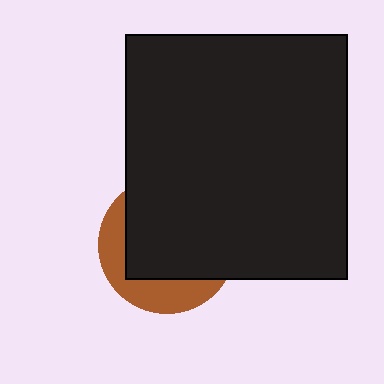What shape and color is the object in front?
The object in front is a black rectangle.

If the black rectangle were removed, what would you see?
You would see the complete brown circle.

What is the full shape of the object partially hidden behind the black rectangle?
The partially hidden object is a brown circle.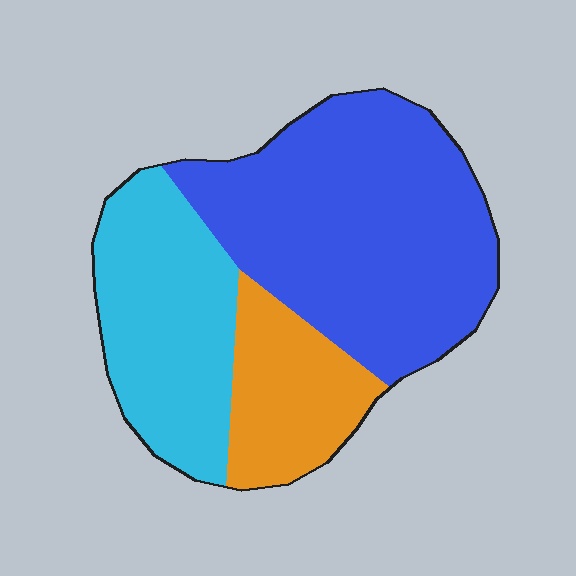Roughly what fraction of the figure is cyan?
Cyan covers about 30% of the figure.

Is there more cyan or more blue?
Blue.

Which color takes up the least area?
Orange, at roughly 20%.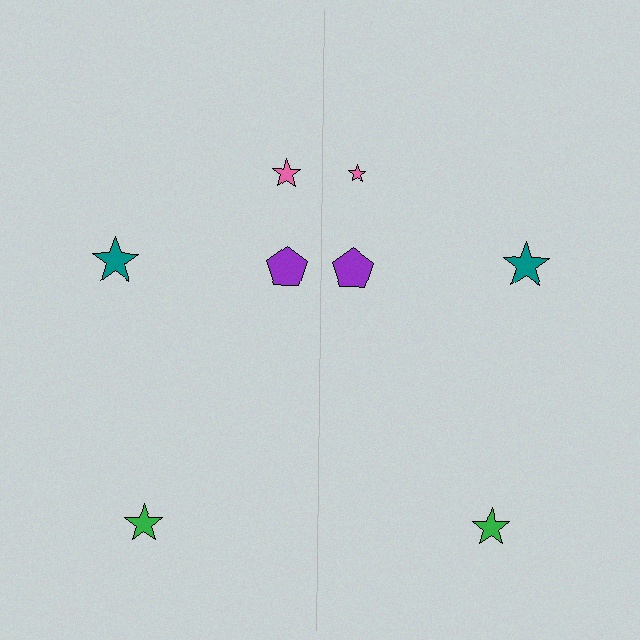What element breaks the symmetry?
The pink star on the right side has a different size than its mirror counterpart.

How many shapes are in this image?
There are 8 shapes in this image.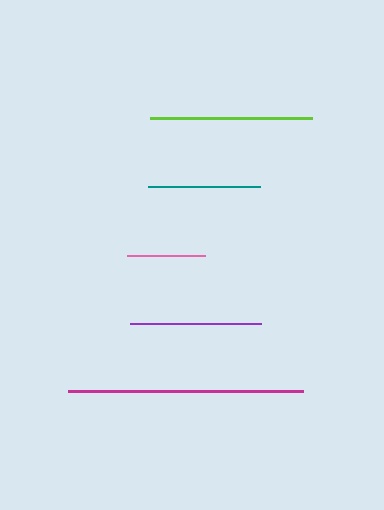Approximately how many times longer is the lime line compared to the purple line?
The lime line is approximately 1.2 times the length of the purple line.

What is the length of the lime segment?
The lime segment is approximately 162 pixels long.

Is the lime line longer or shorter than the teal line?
The lime line is longer than the teal line.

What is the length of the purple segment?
The purple segment is approximately 131 pixels long.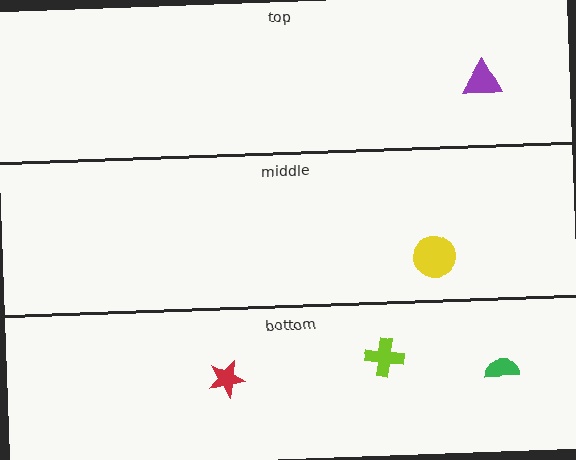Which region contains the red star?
The bottom region.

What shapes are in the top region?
The purple triangle.